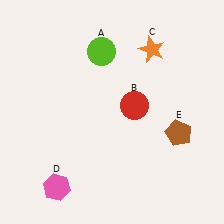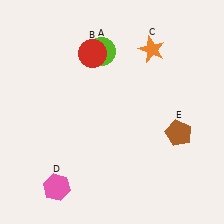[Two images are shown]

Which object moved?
The red circle (B) moved up.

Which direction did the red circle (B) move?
The red circle (B) moved up.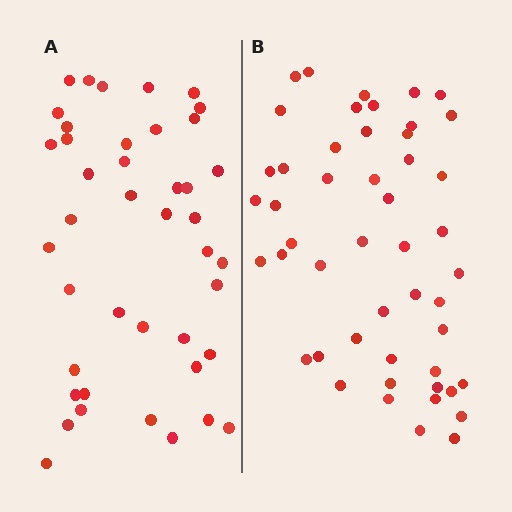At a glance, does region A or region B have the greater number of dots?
Region B (the right region) has more dots.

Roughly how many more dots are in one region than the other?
Region B has roughly 8 or so more dots than region A.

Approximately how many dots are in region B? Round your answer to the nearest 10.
About 50 dots. (The exact count is 49, which rounds to 50.)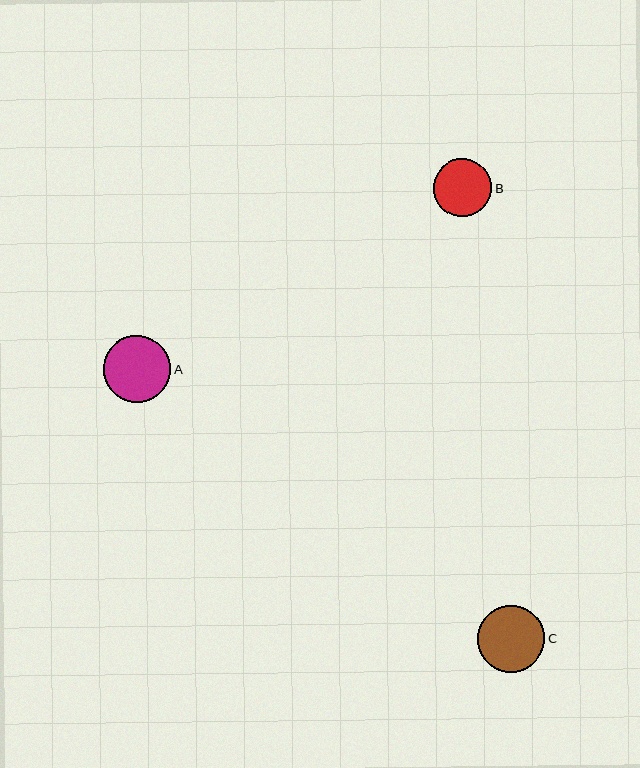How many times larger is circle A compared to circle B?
Circle A is approximately 1.2 times the size of circle B.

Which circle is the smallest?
Circle B is the smallest with a size of approximately 58 pixels.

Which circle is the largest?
Circle A is the largest with a size of approximately 67 pixels.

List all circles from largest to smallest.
From largest to smallest: A, C, B.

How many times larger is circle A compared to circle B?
Circle A is approximately 1.2 times the size of circle B.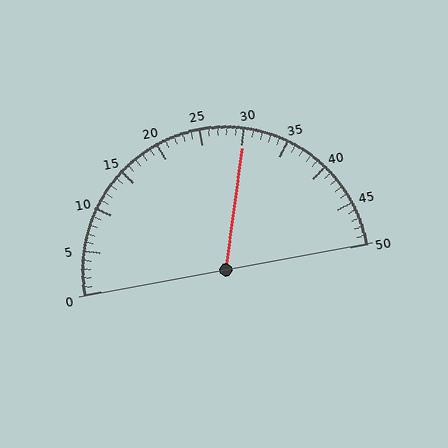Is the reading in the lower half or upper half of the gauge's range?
The reading is in the upper half of the range (0 to 50).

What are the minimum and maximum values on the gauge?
The gauge ranges from 0 to 50.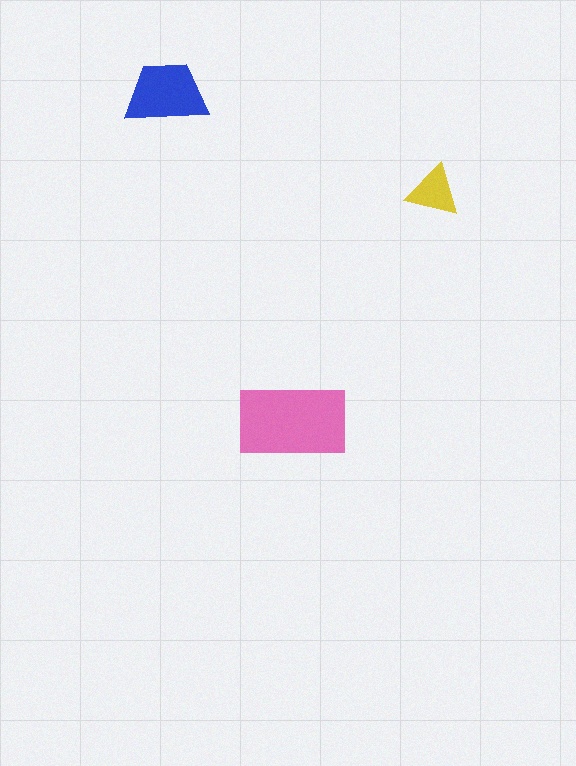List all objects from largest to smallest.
The pink rectangle, the blue trapezoid, the yellow triangle.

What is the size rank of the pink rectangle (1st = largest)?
1st.